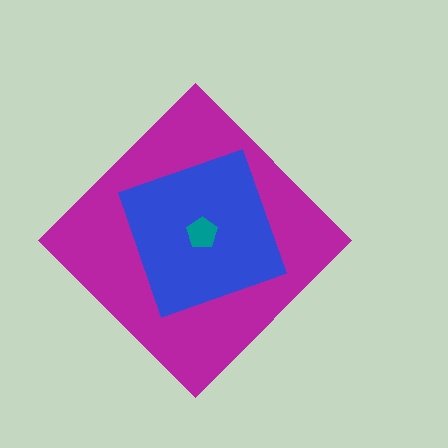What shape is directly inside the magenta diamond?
The blue square.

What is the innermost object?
The teal pentagon.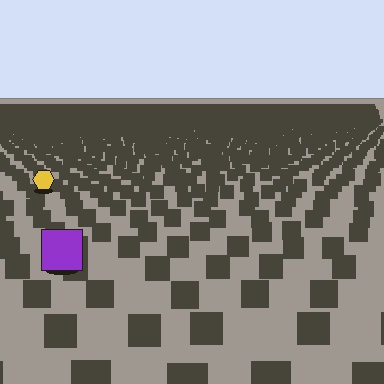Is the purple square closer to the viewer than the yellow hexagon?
Yes. The purple square is closer — you can tell from the texture gradient: the ground texture is coarser near it.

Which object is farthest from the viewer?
The yellow hexagon is farthest from the viewer. It appears smaller and the ground texture around it is denser.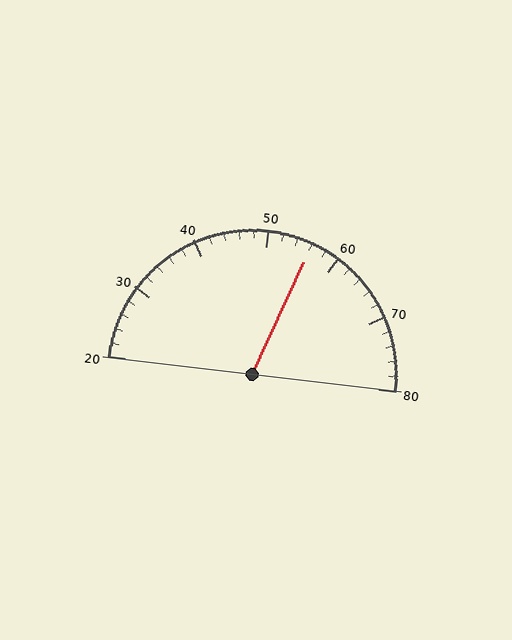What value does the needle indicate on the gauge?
The needle indicates approximately 56.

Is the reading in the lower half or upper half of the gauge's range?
The reading is in the upper half of the range (20 to 80).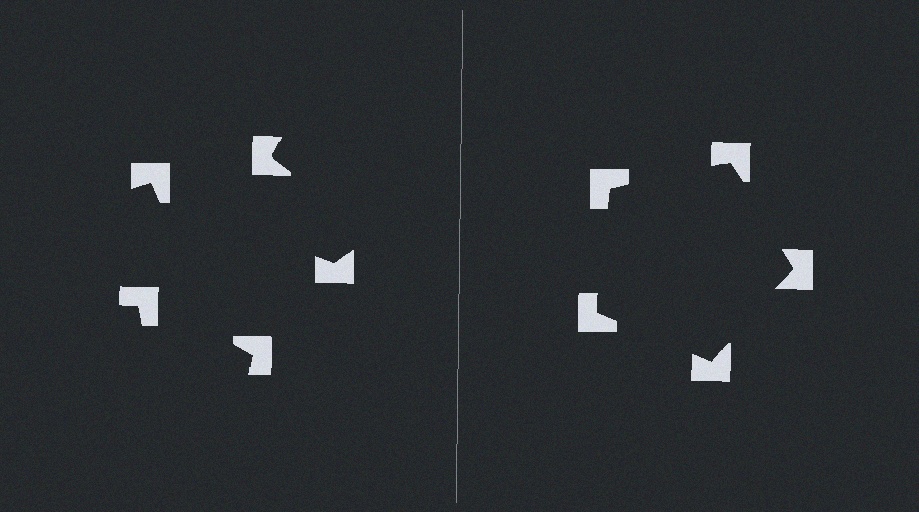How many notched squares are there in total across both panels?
10 — 5 on each side.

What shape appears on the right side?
An illusory pentagon.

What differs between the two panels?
The notched squares are positioned identically on both sides; only the wedge orientations differ. On the right they align to a pentagon; on the left they are misaligned.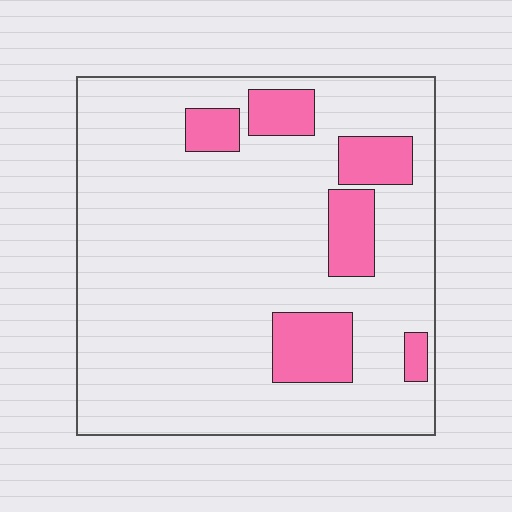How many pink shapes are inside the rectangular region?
6.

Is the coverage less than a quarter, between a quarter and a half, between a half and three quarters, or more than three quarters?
Less than a quarter.